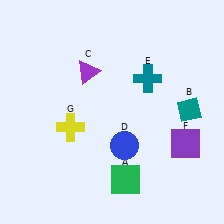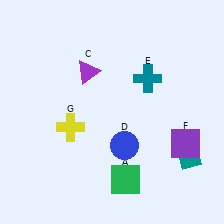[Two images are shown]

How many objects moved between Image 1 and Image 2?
1 object moved between the two images.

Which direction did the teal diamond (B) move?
The teal diamond (B) moved down.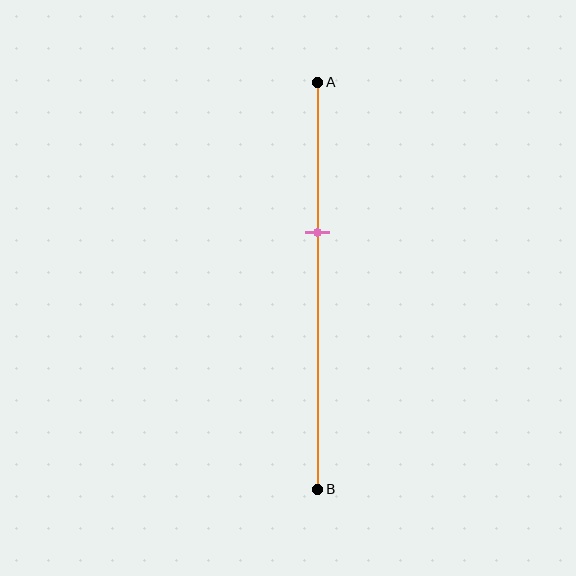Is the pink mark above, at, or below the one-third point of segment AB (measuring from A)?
The pink mark is below the one-third point of segment AB.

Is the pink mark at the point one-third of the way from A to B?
No, the mark is at about 35% from A, not at the 33% one-third point.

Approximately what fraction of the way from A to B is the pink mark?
The pink mark is approximately 35% of the way from A to B.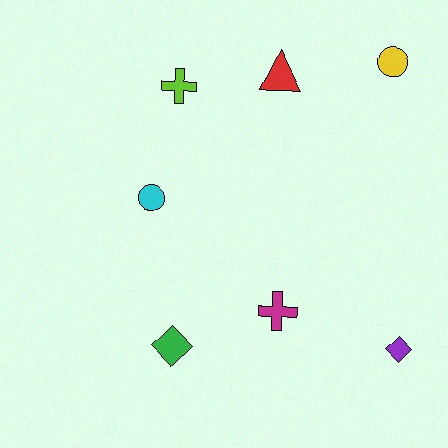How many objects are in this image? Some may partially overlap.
There are 7 objects.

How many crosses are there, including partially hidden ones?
There are 2 crosses.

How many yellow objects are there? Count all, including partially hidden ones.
There is 1 yellow object.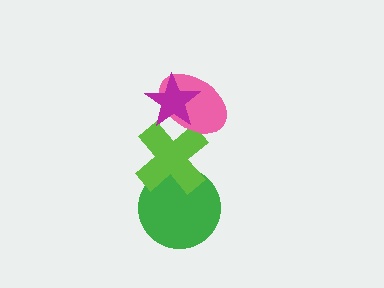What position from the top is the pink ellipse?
The pink ellipse is 2nd from the top.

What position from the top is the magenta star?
The magenta star is 1st from the top.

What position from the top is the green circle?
The green circle is 4th from the top.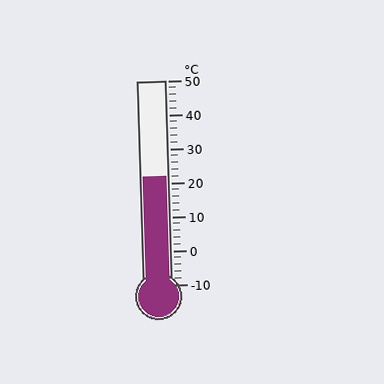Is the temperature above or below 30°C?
The temperature is below 30°C.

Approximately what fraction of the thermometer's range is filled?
The thermometer is filled to approximately 55% of its range.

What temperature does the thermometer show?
The thermometer shows approximately 22°C.